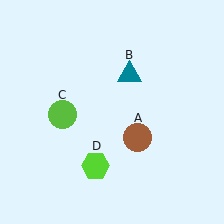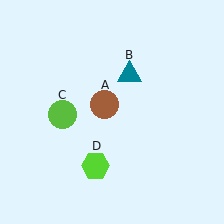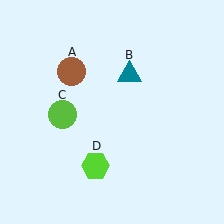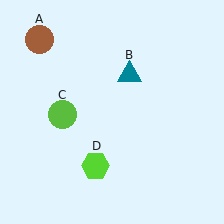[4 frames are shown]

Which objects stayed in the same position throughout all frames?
Teal triangle (object B) and lime circle (object C) and lime hexagon (object D) remained stationary.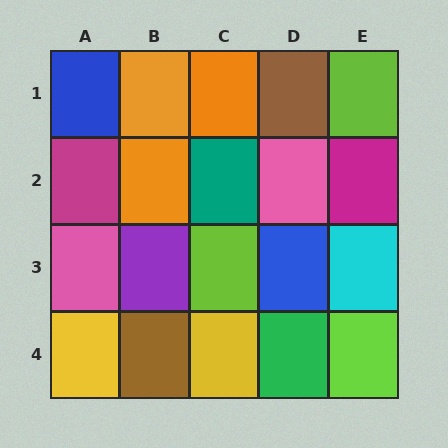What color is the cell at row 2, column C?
Teal.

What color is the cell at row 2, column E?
Magenta.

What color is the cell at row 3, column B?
Purple.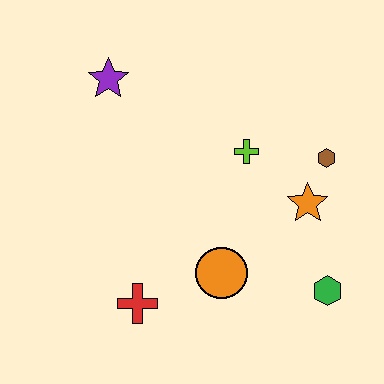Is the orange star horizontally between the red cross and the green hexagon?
Yes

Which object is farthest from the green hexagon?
The purple star is farthest from the green hexagon.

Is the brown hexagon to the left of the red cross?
No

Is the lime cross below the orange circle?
No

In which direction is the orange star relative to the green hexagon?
The orange star is above the green hexagon.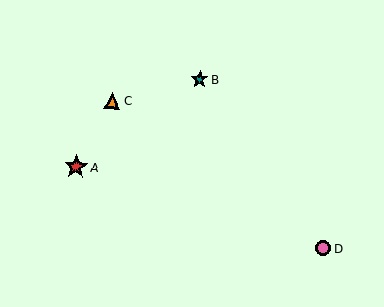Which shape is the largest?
The red star (labeled A) is the largest.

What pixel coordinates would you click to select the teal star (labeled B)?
Click at (200, 79) to select the teal star B.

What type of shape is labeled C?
Shape C is an orange triangle.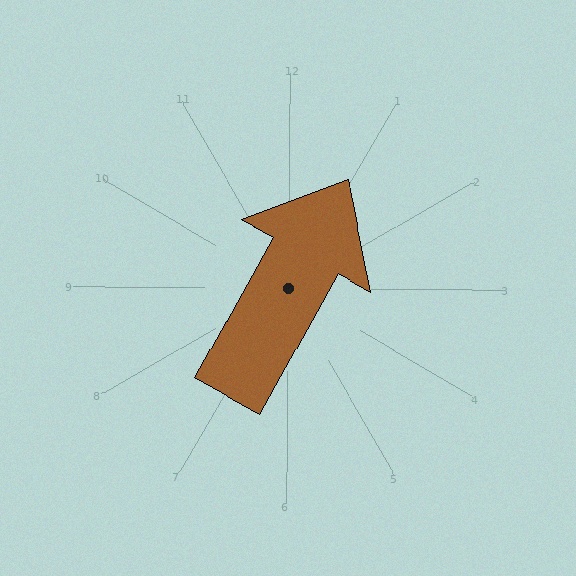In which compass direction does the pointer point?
Northeast.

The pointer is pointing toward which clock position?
Roughly 1 o'clock.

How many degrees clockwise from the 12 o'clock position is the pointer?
Approximately 29 degrees.